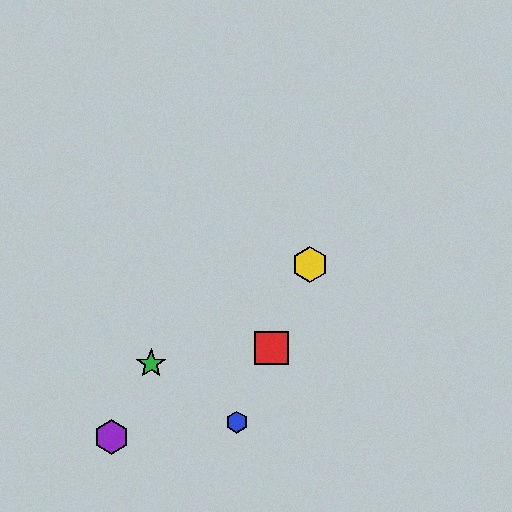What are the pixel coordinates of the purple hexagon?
The purple hexagon is at (111, 437).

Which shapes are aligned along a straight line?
The red square, the blue hexagon, the yellow hexagon are aligned along a straight line.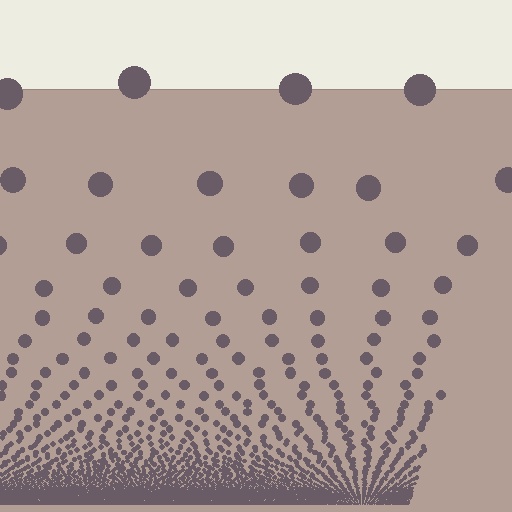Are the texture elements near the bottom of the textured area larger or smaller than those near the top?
Smaller. The gradient is inverted — elements near the bottom are smaller and denser.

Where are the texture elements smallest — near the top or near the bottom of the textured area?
Near the bottom.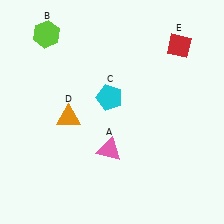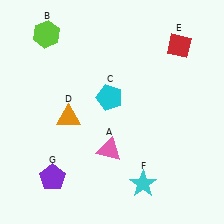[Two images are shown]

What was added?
A cyan star (F), a purple pentagon (G) were added in Image 2.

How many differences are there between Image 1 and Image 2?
There are 2 differences between the two images.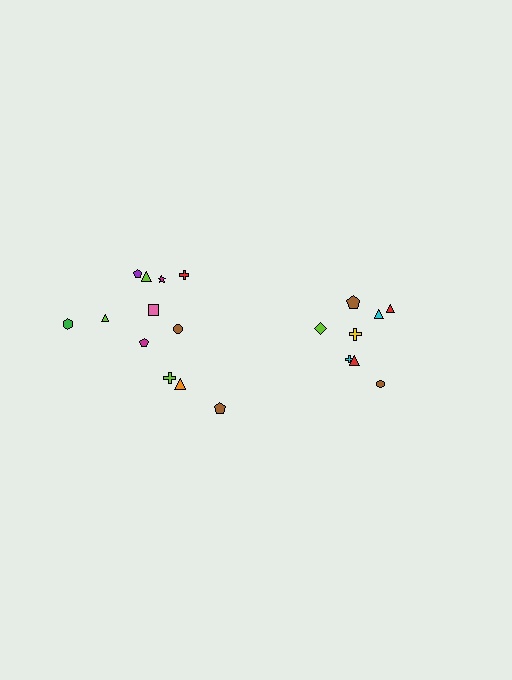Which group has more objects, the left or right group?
The left group.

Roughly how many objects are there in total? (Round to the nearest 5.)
Roughly 20 objects in total.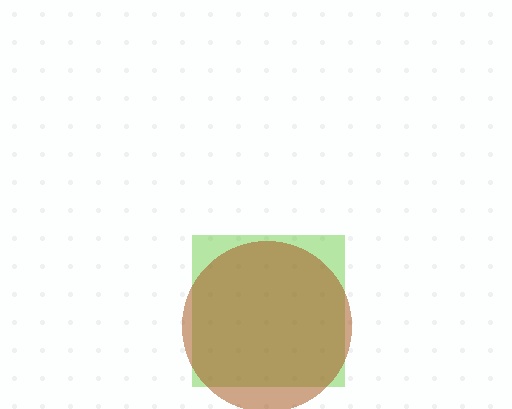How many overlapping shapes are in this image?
There are 2 overlapping shapes in the image.